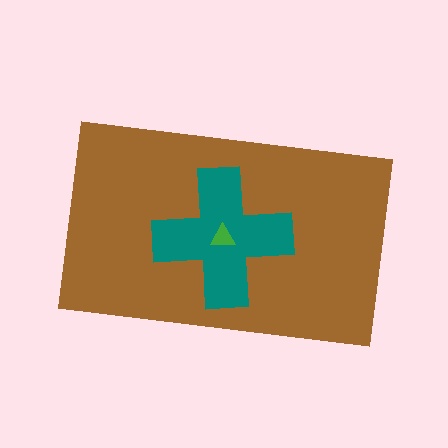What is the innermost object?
The green triangle.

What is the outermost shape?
The brown rectangle.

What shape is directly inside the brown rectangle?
The teal cross.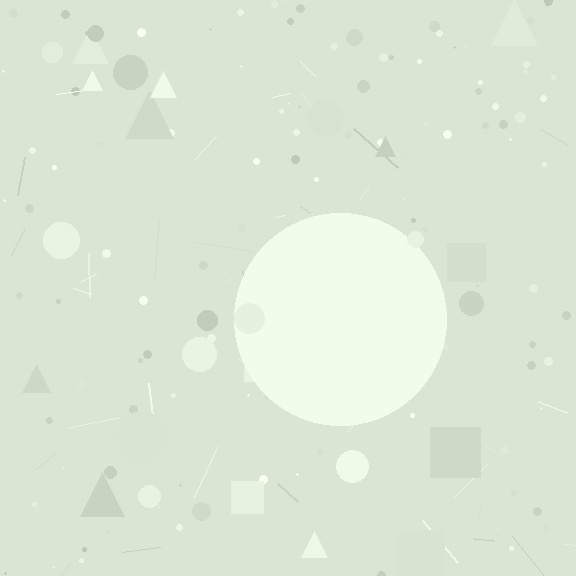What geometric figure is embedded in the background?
A circle is embedded in the background.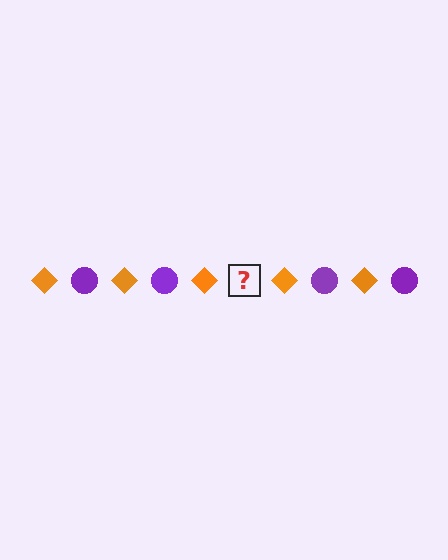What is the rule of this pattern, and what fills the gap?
The rule is that the pattern alternates between orange diamond and purple circle. The gap should be filled with a purple circle.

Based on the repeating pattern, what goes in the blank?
The blank should be a purple circle.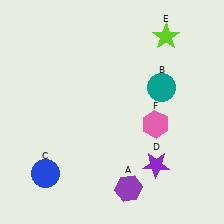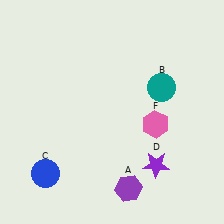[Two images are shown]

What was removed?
The lime star (E) was removed in Image 2.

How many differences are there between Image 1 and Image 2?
There is 1 difference between the two images.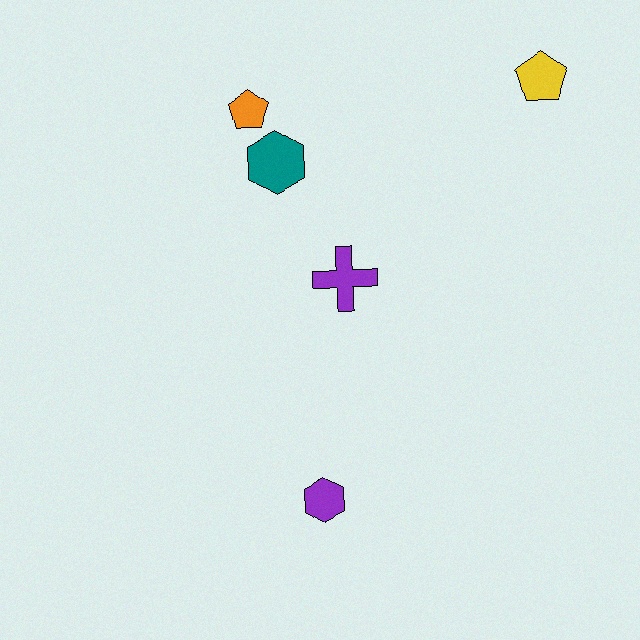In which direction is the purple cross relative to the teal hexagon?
The purple cross is below the teal hexagon.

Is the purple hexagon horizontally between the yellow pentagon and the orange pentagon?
Yes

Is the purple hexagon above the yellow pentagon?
No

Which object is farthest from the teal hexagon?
The purple hexagon is farthest from the teal hexagon.